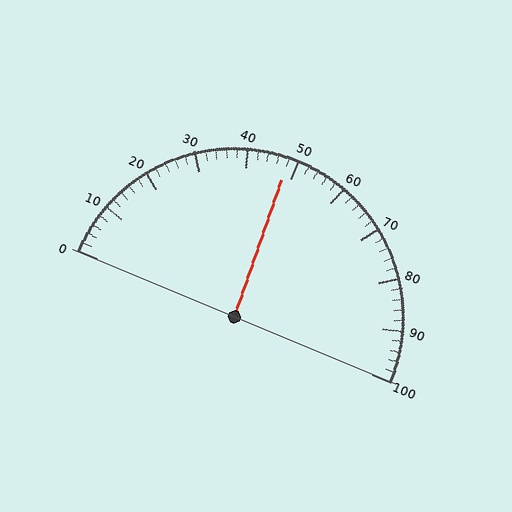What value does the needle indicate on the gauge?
The needle indicates approximately 48.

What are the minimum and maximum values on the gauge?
The gauge ranges from 0 to 100.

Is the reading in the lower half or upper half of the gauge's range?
The reading is in the lower half of the range (0 to 100).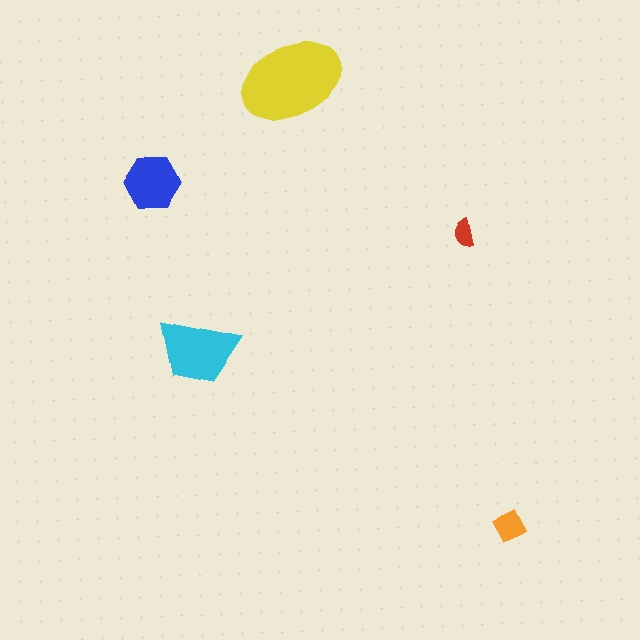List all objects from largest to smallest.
The yellow ellipse, the cyan trapezoid, the blue hexagon, the orange diamond, the red semicircle.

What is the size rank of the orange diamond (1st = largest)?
4th.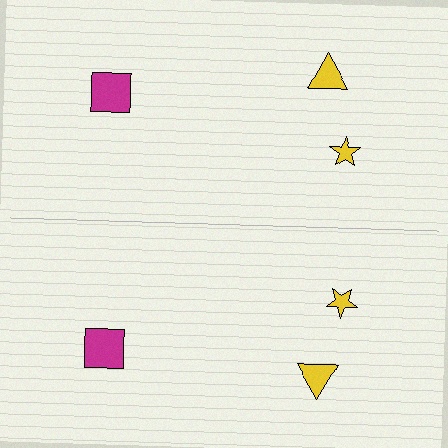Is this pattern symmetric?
Yes, this pattern has bilateral (reflection) symmetry.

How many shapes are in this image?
There are 6 shapes in this image.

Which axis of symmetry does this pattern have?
The pattern has a horizontal axis of symmetry running through the center of the image.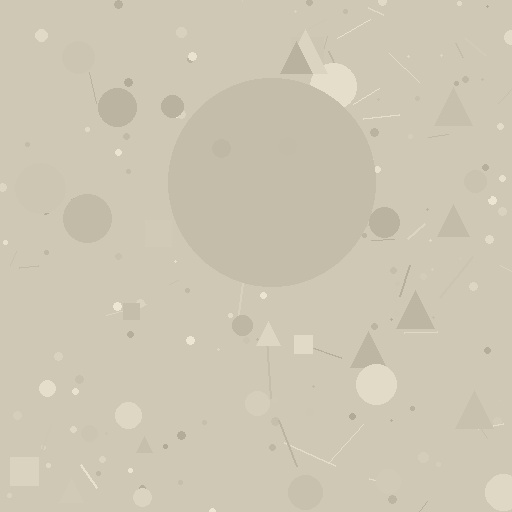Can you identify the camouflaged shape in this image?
The camouflaged shape is a circle.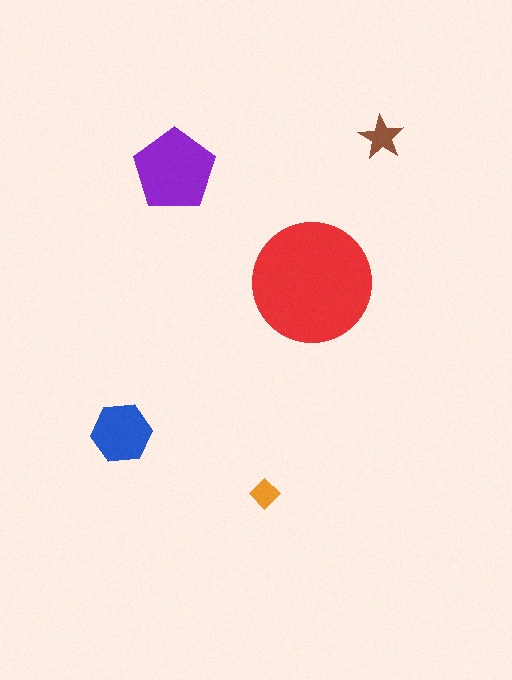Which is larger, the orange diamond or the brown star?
The brown star.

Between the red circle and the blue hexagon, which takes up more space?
The red circle.